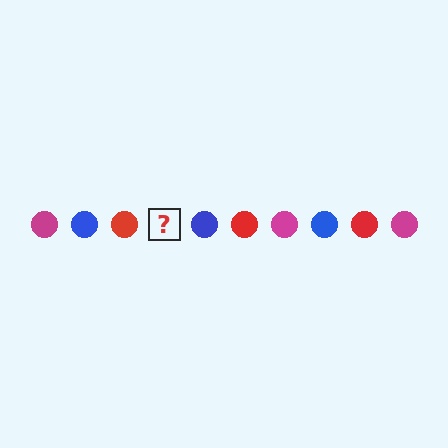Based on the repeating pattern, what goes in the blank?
The blank should be a magenta circle.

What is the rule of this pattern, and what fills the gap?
The rule is that the pattern cycles through magenta, blue, red circles. The gap should be filled with a magenta circle.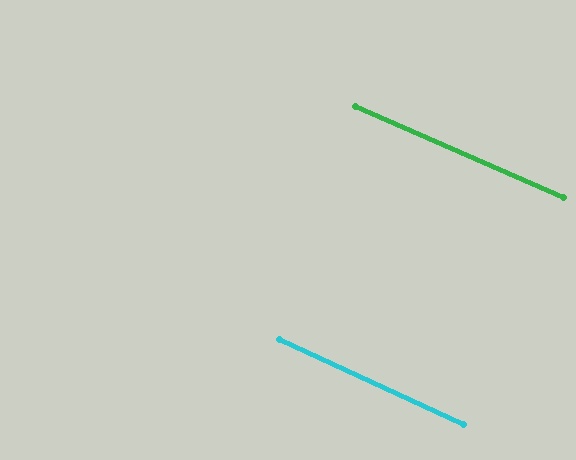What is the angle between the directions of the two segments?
Approximately 1 degree.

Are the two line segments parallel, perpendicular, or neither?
Parallel — their directions differ by only 1.1°.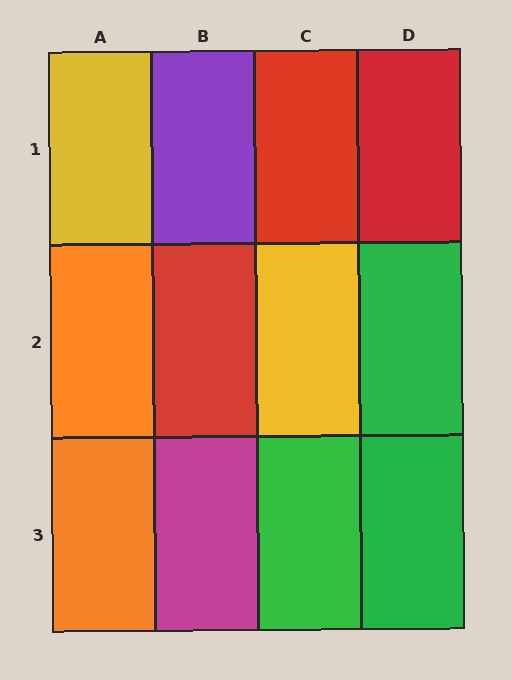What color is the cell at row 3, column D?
Green.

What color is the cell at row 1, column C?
Red.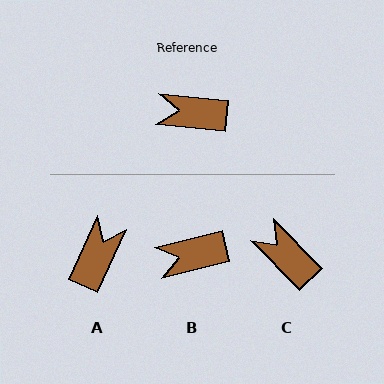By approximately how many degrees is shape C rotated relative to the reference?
Approximately 40 degrees clockwise.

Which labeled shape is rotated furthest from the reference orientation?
A, about 108 degrees away.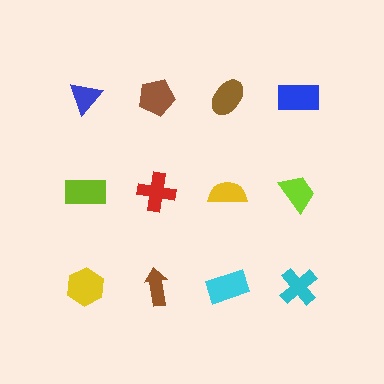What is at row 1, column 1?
A blue triangle.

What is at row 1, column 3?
A brown ellipse.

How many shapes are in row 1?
4 shapes.